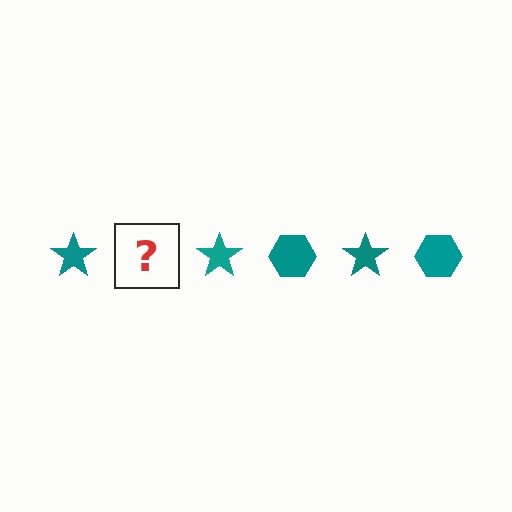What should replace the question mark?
The question mark should be replaced with a teal hexagon.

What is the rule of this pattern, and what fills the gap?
The rule is that the pattern cycles through star, hexagon shapes in teal. The gap should be filled with a teal hexagon.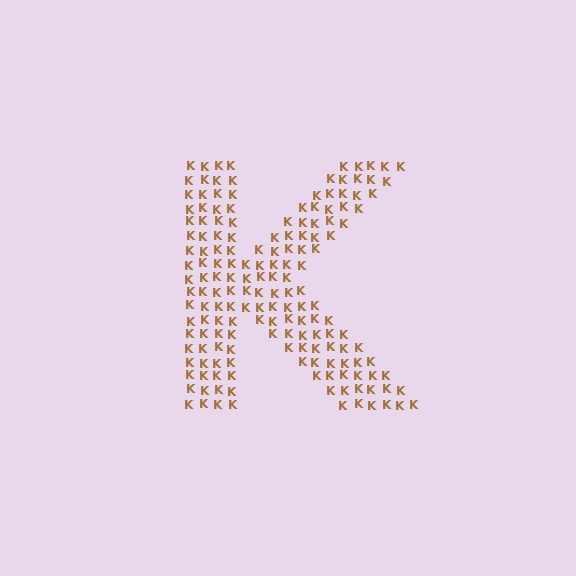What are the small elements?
The small elements are letter K's.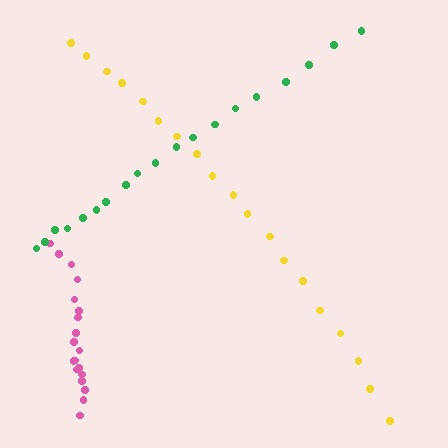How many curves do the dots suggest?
There are 3 distinct paths.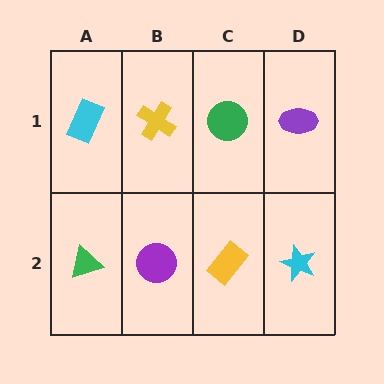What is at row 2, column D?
A cyan star.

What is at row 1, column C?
A green circle.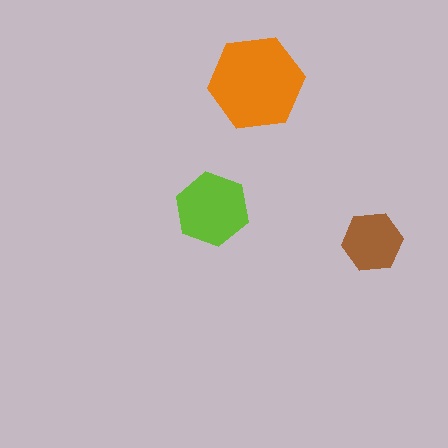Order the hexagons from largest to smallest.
the orange one, the lime one, the brown one.